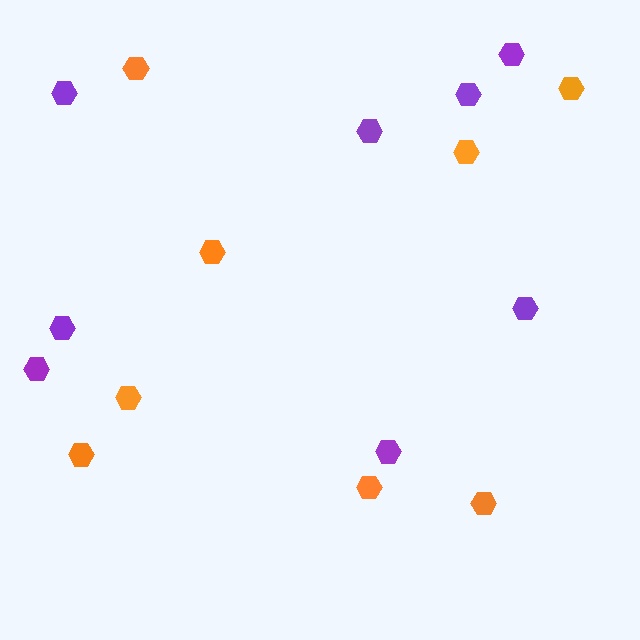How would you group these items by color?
There are 2 groups: one group of orange hexagons (8) and one group of purple hexagons (8).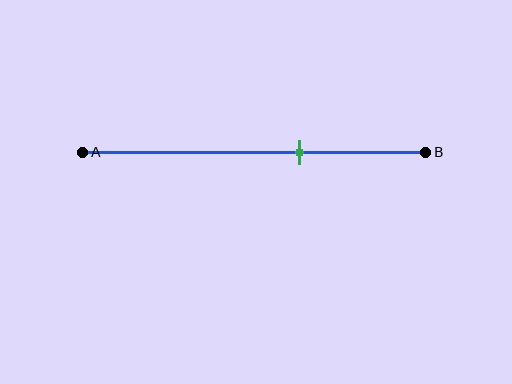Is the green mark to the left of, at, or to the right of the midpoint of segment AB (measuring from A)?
The green mark is to the right of the midpoint of segment AB.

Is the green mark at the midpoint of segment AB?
No, the mark is at about 65% from A, not at the 50% midpoint.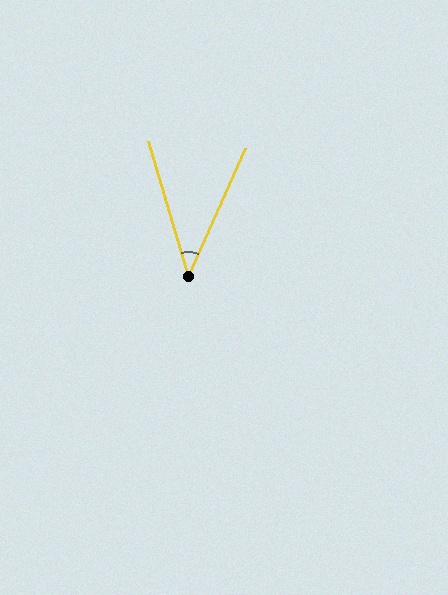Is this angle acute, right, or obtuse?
It is acute.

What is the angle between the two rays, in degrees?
Approximately 40 degrees.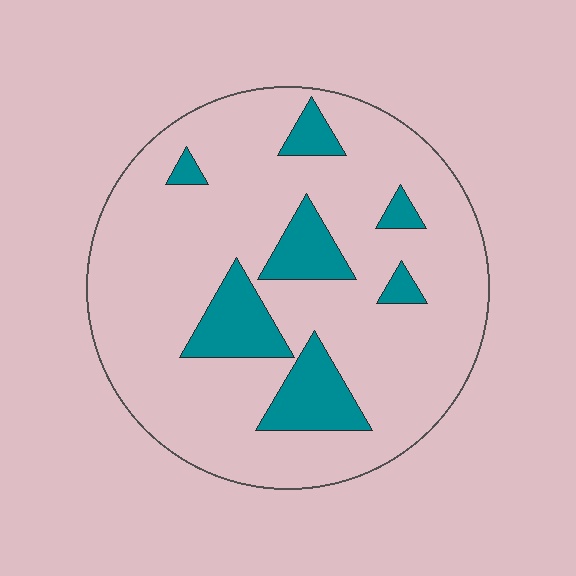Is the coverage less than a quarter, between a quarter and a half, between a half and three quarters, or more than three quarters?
Less than a quarter.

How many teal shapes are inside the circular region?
7.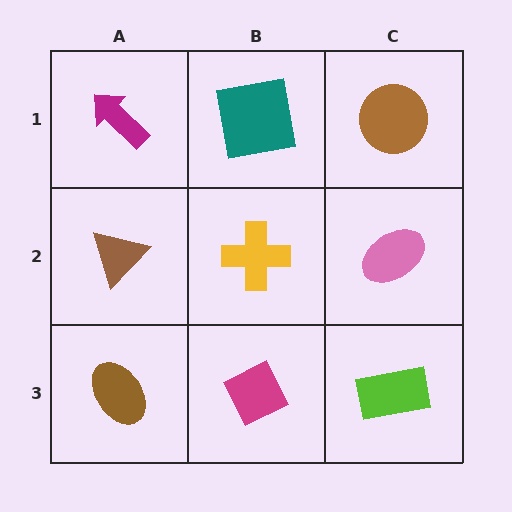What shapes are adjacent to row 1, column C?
A pink ellipse (row 2, column C), a teal square (row 1, column B).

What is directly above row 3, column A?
A brown triangle.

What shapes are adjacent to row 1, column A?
A brown triangle (row 2, column A), a teal square (row 1, column B).